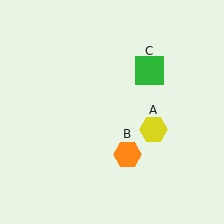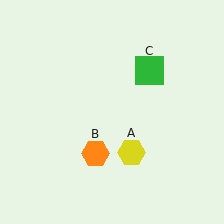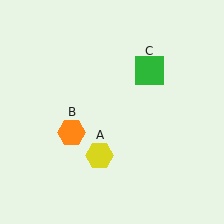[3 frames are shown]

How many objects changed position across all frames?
2 objects changed position: yellow hexagon (object A), orange hexagon (object B).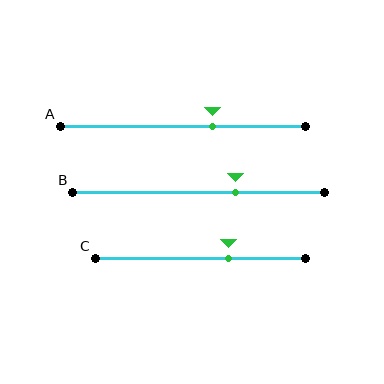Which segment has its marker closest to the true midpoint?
Segment A has its marker closest to the true midpoint.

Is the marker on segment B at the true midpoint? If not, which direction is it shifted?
No, the marker on segment B is shifted to the right by about 15% of the segment length.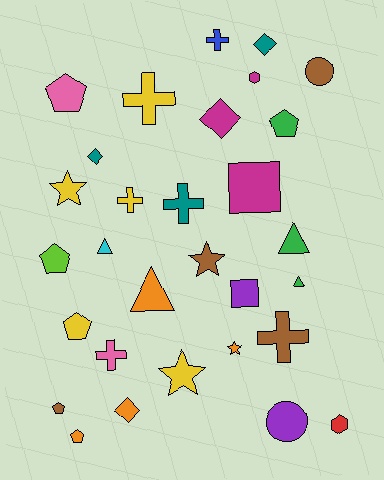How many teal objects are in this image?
There are 3 teal objects.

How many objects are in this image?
There are 30 objects.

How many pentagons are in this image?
There are 6 pentagons.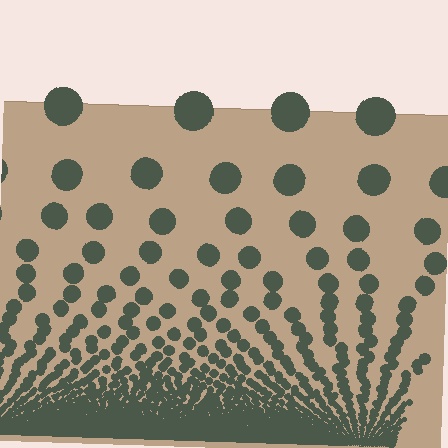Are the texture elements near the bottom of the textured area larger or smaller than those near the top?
Smaller. The gradient is inverted — elements near the bottom are smaller and denser.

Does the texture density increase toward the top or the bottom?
Density increases toward the bottom.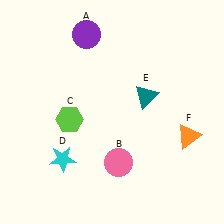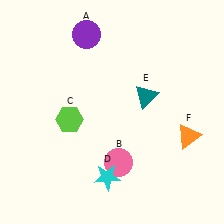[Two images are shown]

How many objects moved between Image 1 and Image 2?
1 object moved between the two images.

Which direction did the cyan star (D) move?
The cyan star (D) moved right.